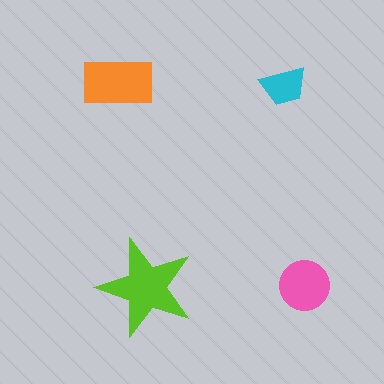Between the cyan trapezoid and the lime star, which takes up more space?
The lime star.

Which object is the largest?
The lime star.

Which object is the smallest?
The cyan trapezoid.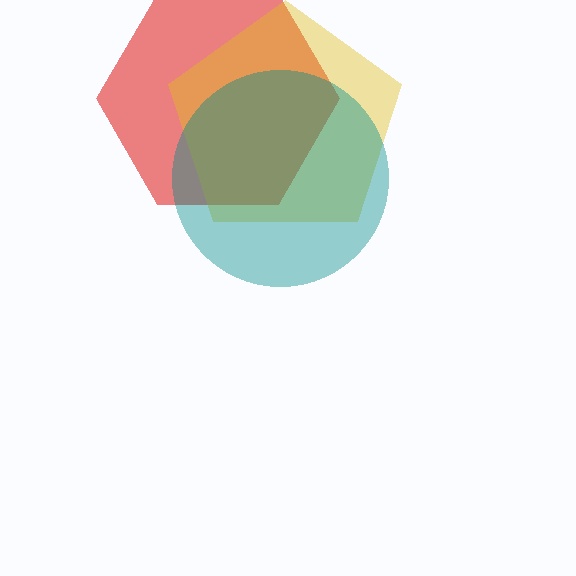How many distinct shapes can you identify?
There are 3 distinct shapes: a red hexagon, a yellow pentagon, a teal circle.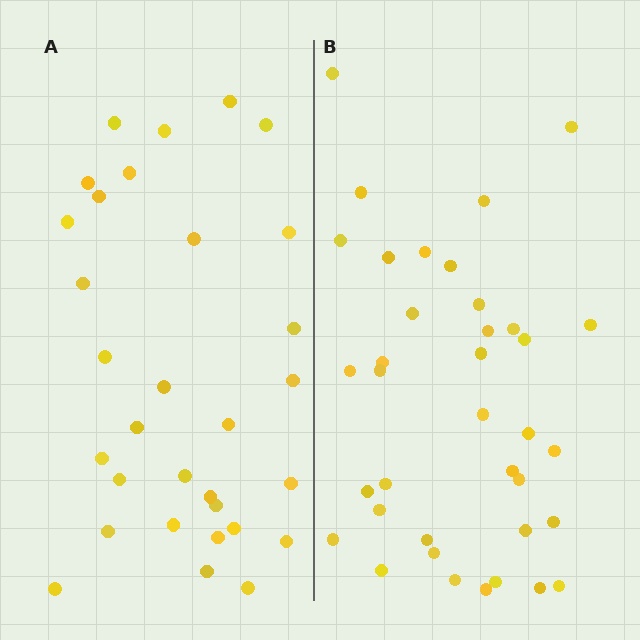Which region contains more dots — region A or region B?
Region B (the right region) has more dots.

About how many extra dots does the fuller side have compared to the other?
Region B has about 6 more dots than region A.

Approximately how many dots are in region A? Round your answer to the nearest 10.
About 30 dots. (The exact count is 31, which rounds to 30.)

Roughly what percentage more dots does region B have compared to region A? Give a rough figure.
About 20% more.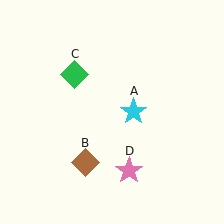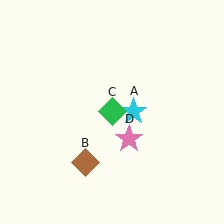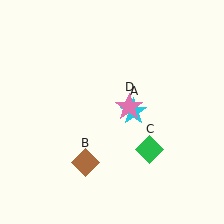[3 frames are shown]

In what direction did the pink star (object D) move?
The pink star (object D) moved up.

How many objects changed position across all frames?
2 objects changed position: green diamond (object C), pink star (object D).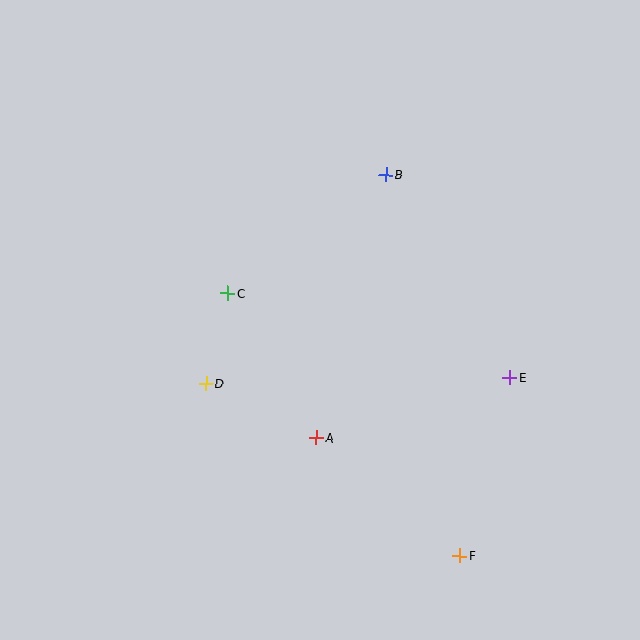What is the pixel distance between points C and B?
The distance between C and B is 198 pixels.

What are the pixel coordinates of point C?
Point C is at (228, 293).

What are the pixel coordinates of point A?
Point A is at (316, 438).